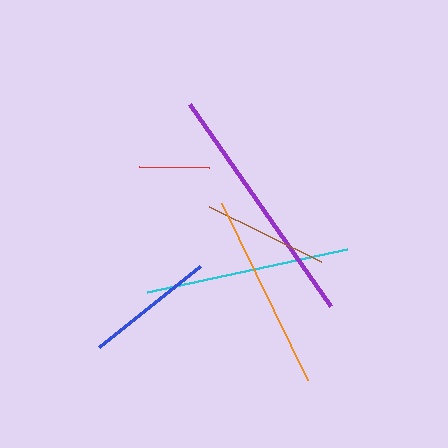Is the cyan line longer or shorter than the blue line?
The cyan line is longer than the blue line.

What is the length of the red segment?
The red segment is approximately 70 pixels long.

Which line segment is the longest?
The purple line is the longest at approximately 247 pixels.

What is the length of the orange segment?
The orange segment is approximately 197 pixels long.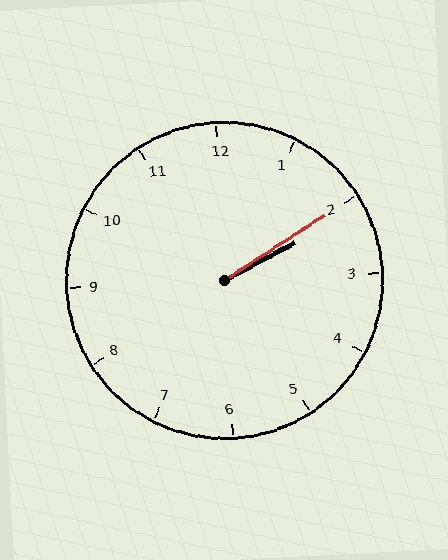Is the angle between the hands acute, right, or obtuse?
It is acute.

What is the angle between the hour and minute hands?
Approximately 5 degrees.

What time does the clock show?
2:10.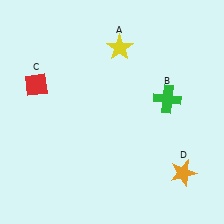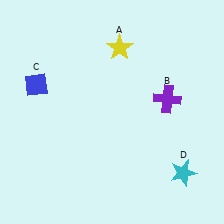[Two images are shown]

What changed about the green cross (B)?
In Image 1, B is green. In Image 2, it changed to purple.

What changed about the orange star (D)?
In Image 1, D is orange. In Image 2, it changed to cyan.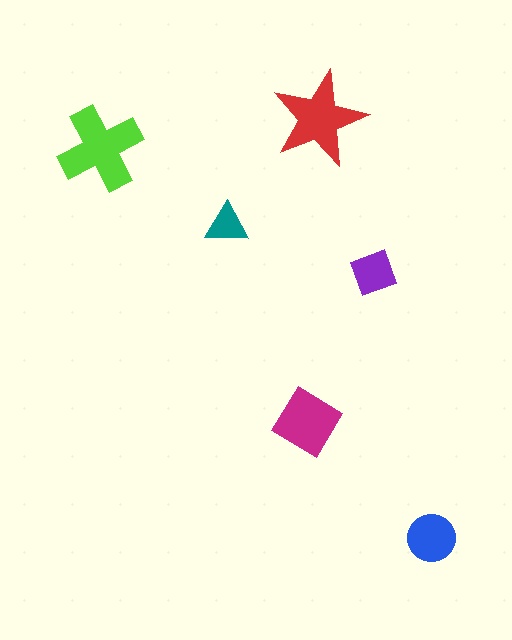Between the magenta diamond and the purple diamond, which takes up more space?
The magenta diamond.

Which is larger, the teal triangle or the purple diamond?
The purple diamond.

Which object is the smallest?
The teal triangle.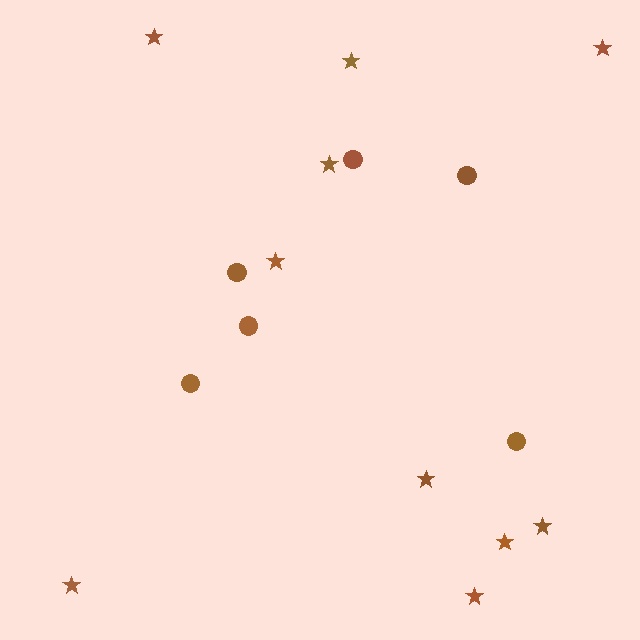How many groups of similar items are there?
There are 2 groups: one group of stars (10) and one group of circles (6).